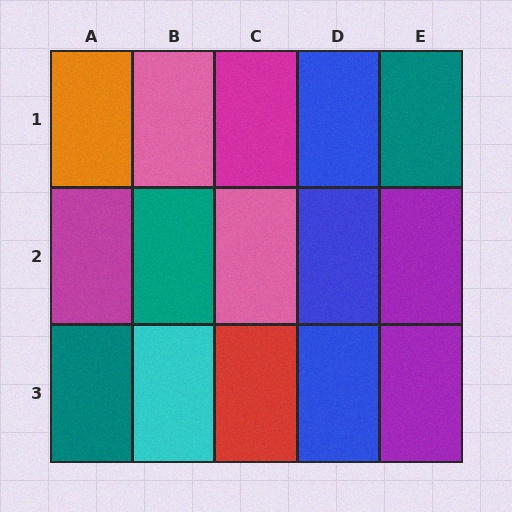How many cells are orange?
1 cell is orange.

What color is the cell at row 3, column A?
Teal.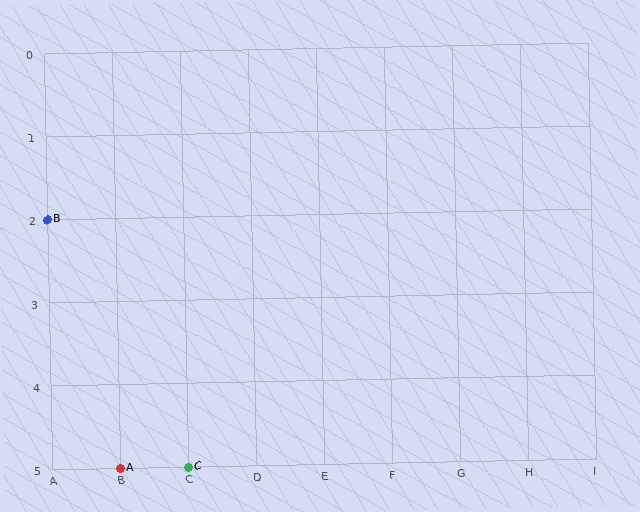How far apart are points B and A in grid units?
Points B and A are 1 column and 3 rows apart (about 3.2 grid units diagonally).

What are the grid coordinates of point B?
Point B is at grid coordinates (A, 2).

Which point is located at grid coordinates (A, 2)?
Point B is at (A, 2).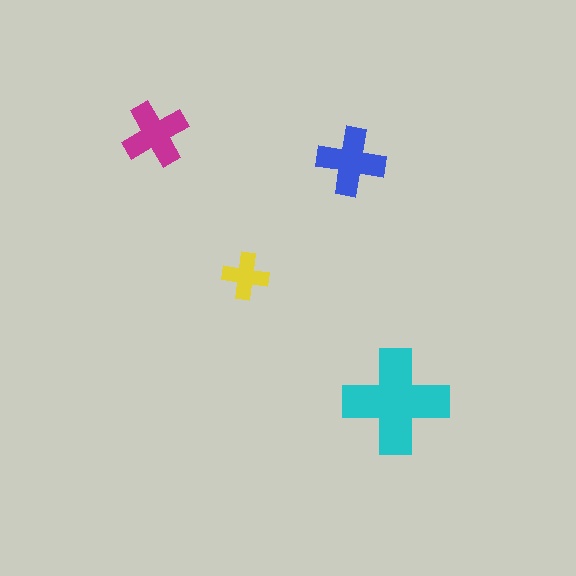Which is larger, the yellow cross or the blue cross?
The blue one.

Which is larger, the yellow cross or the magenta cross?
The magenta one.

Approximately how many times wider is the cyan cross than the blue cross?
About 1.5 times wider.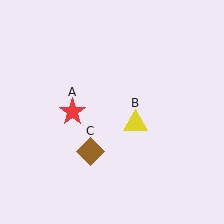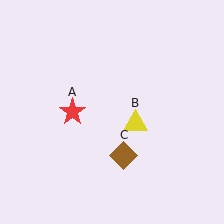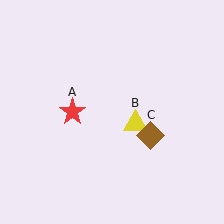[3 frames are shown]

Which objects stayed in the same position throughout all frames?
Red star (object A) and yellow triangle (object B) remained stationary.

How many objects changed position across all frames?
1 object changed position: brown diamond (object C).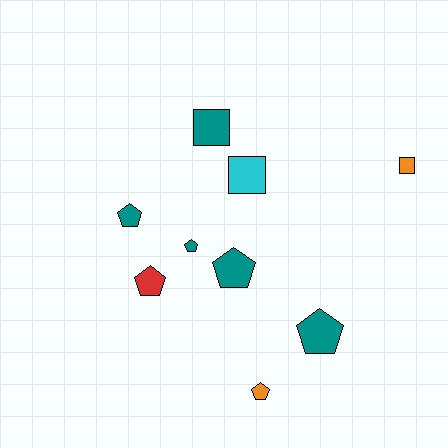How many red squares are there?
There are no red squares.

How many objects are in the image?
There are 9 objects.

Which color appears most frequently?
Teal, with 5 objects.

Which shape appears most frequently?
Pentagon, with 6 objects.